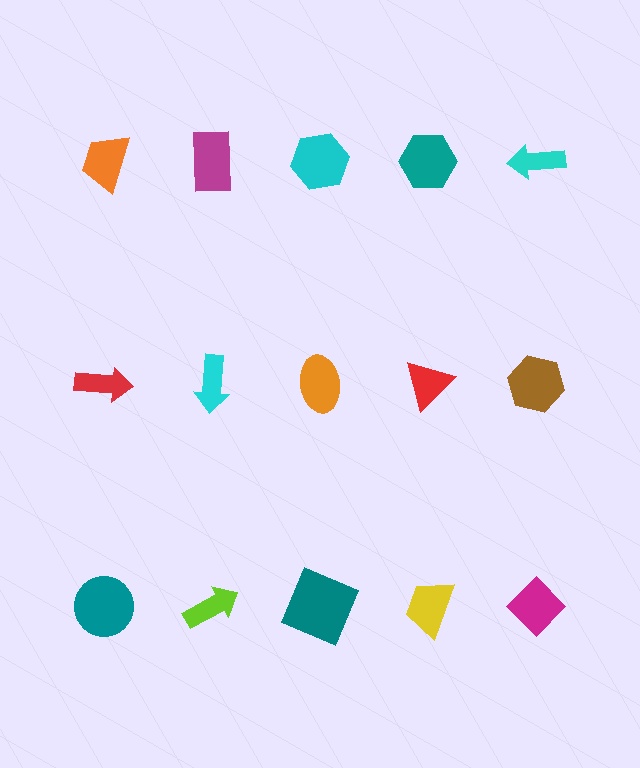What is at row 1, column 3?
A cyan hexagon.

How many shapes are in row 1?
5 shapes.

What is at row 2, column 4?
A red triangle.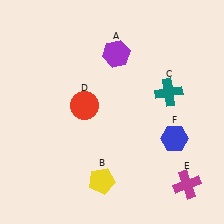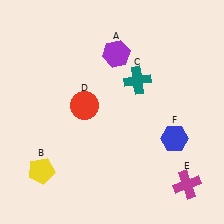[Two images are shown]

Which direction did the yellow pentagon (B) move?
The yellow pentagon (B) moved left.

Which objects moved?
The objects that moved are: the yellow pentagon (B), the teal cross (C).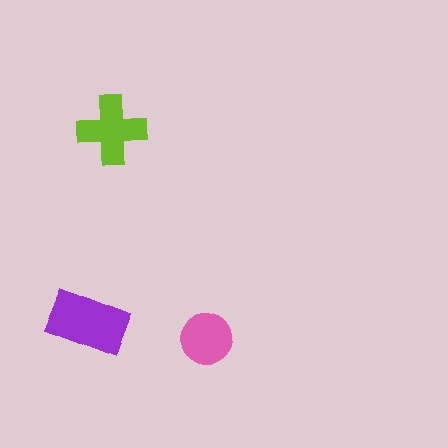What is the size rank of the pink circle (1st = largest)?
3rd.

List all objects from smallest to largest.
The pink circle, the lime cross, the purple rectangle.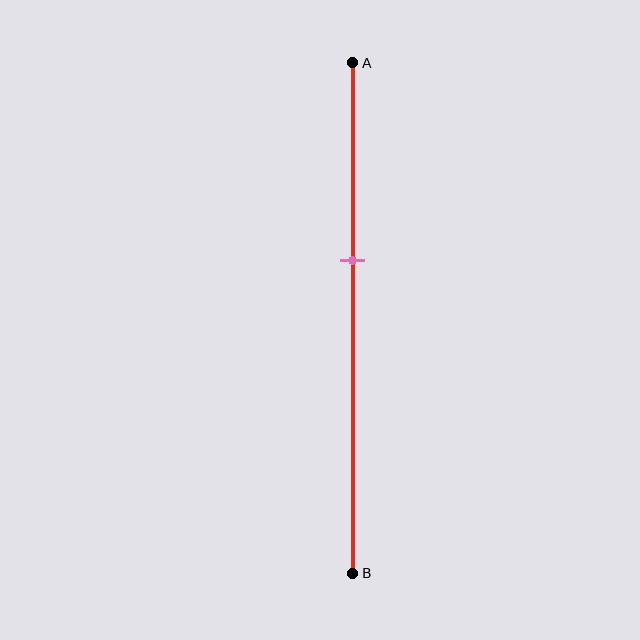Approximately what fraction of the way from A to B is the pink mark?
The pink mark is approximately 40% of the way from A to B.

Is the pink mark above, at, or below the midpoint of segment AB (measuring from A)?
The pink mark is above the midpoint of segment AB.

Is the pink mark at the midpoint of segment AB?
No, the mark is at about 40% from A, not at the 50% midpoint.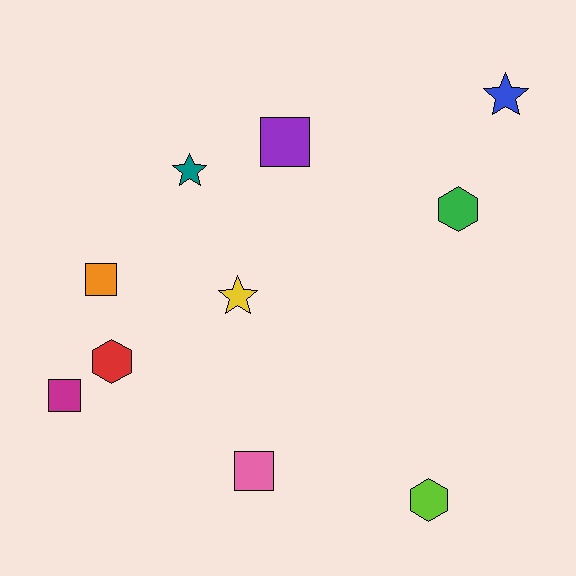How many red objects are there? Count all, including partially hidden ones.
There is 1 red object.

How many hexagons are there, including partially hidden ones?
There are 3 hexagons.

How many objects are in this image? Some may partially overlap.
There are 10 objects.